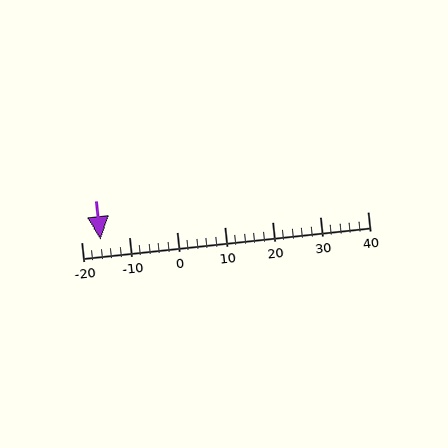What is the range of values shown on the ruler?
The ruler shows values from -20 to 40.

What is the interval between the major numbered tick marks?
The major tick marks are spaced 10 units apart.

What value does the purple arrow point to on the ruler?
The purple arrow points to approximately -16.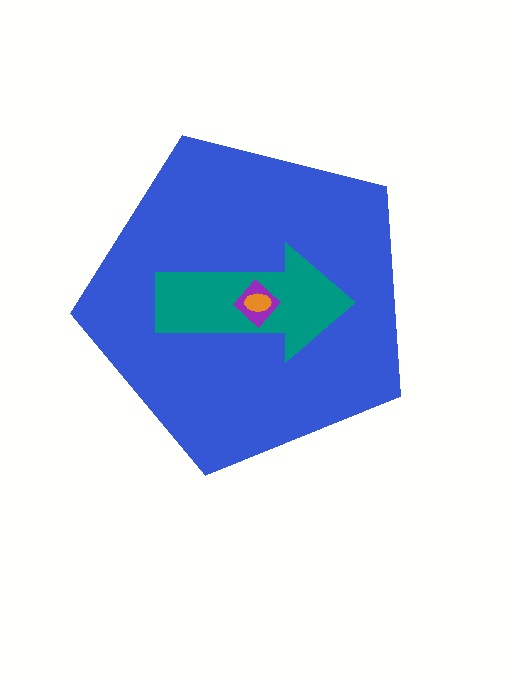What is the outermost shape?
The blue pentagon.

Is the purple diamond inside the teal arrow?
Yes.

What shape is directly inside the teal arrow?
The purple diamond.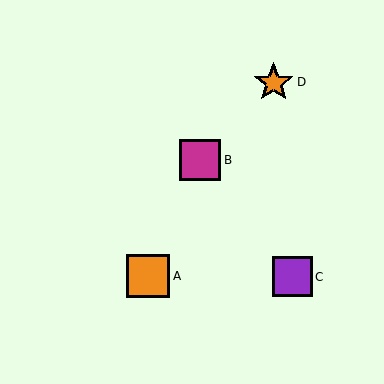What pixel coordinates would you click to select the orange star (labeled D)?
Click at (274, 82) to select the orange star D.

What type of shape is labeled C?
Shape C is a purple square.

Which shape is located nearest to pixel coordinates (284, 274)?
The purple square (labeled C) at (292, 277) is nearest to that location.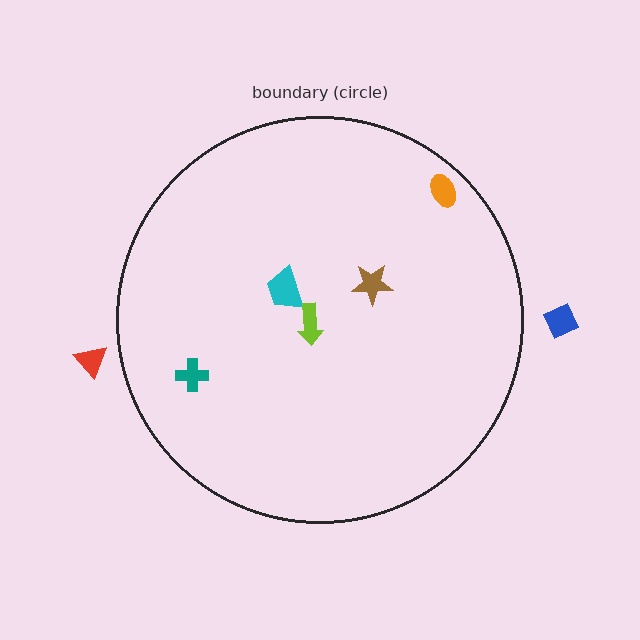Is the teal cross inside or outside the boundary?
Inside.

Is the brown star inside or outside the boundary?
Inside.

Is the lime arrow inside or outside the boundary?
Inside.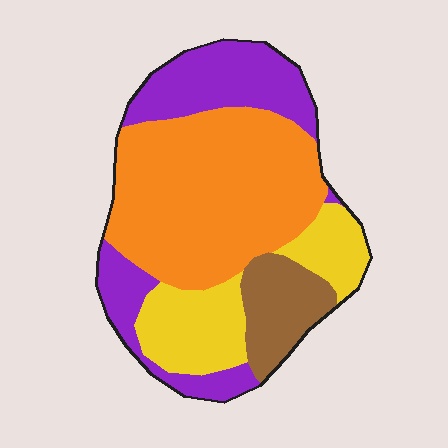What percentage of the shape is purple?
Purple covers around 25% of the shape.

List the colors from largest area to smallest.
From largest to smallest: orange, purple, yellow, brown.